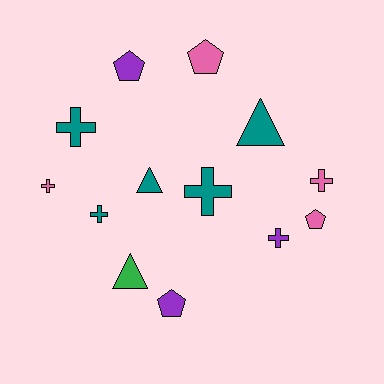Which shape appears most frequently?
Cross, with 6 objects.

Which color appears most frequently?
Teal, with 5 objects.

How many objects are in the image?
There are 13 objects.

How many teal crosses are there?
There are 3 teal crosses.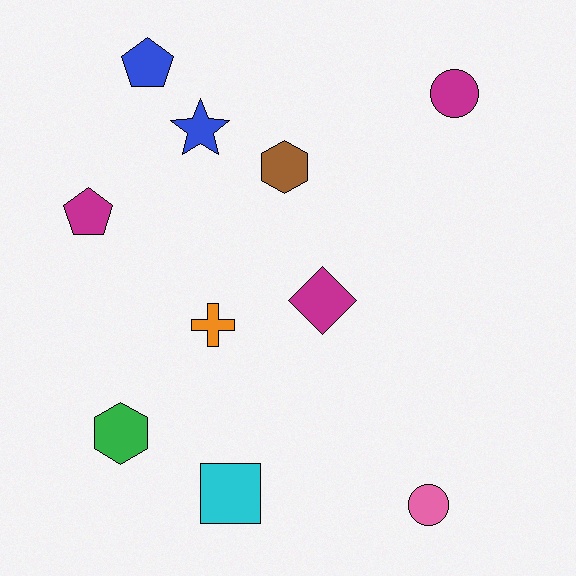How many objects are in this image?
There are 10 objects.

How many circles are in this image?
There are 2 circles.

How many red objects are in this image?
There are no red objects.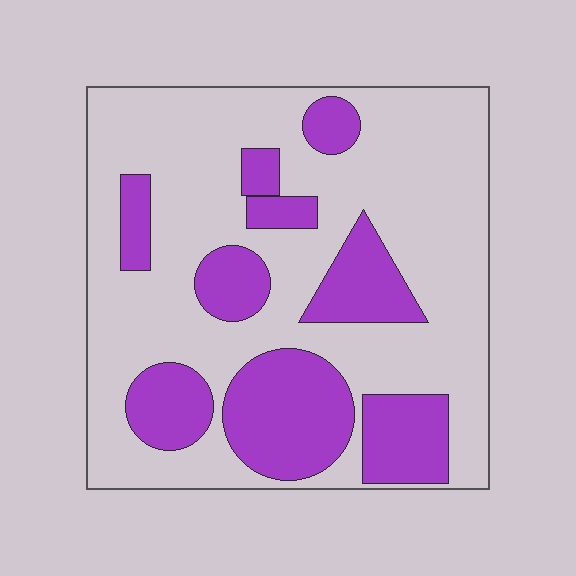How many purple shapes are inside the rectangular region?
9.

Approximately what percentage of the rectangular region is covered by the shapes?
Approximately 30%.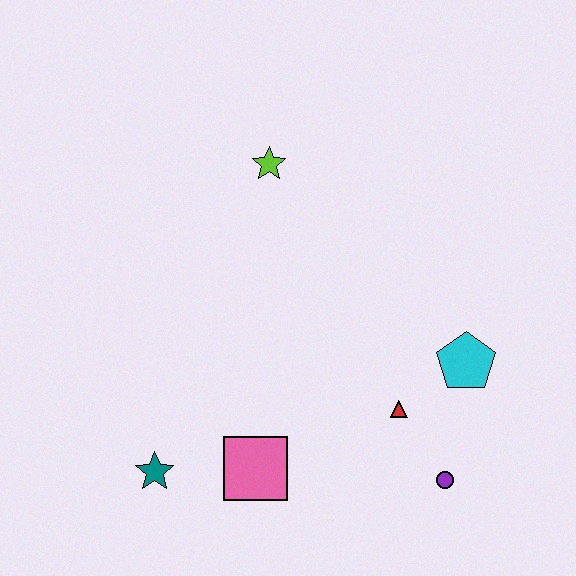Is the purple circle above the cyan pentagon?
No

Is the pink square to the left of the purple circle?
Yes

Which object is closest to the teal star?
The pink square is closest to the teal star.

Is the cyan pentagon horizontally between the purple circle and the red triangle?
No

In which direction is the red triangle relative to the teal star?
The red triangle is to the right of the teal star.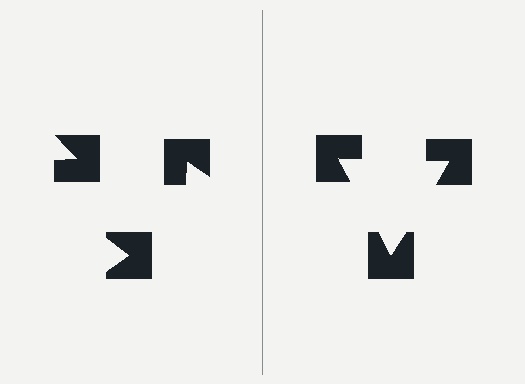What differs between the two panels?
The notched squares are positioned identically on both sides; only the wedge orientations differ. On the right they align to a triangle; on the left they are misaligned.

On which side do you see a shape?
An illusory triangle appears on the right side. On the left side the wedge cuts are rotated, so no coherent shape forms.